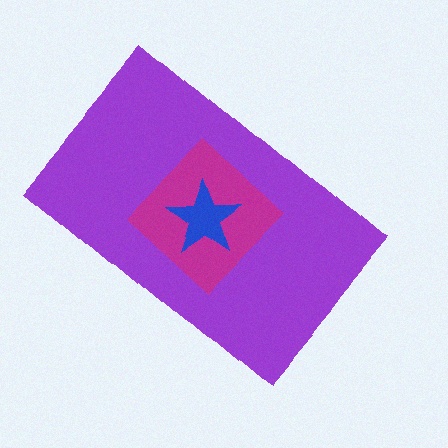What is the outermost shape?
The purple rectangle.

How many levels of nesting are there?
3.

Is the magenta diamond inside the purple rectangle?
Yes.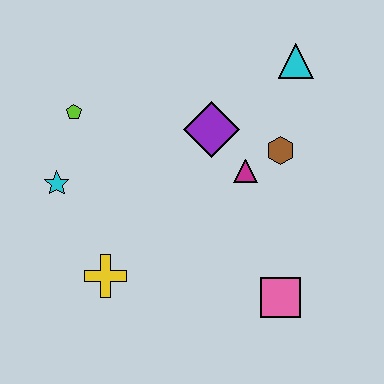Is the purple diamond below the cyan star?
No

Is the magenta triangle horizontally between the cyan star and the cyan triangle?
Yes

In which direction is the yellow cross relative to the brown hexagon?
The yellow cross is to the left of the brown hexagon.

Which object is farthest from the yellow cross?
The cyan triangle is farthest from the yellow cross.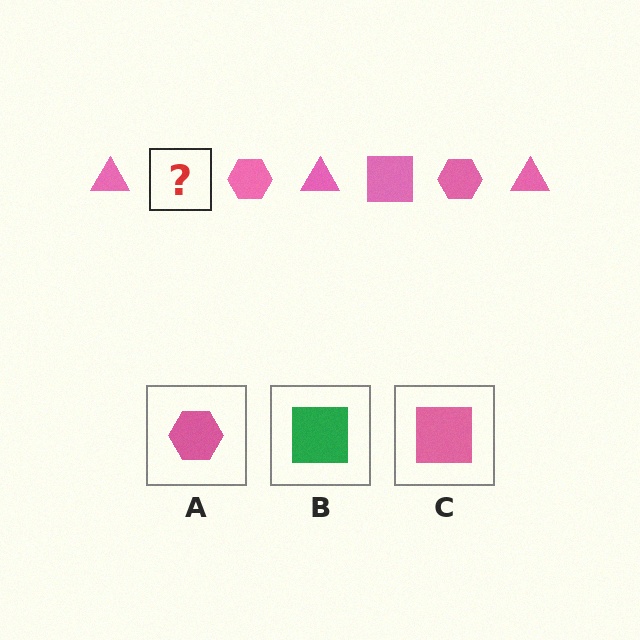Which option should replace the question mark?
Option C.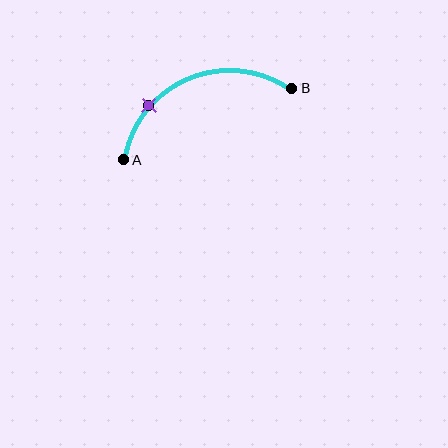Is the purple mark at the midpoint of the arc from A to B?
No. The purple mark lies on the arc but is closer to endpoint A. The arc midpoint would be at the point on the curve equidistant along the arc from both A and B.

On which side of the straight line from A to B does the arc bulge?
The arc bulges above the straight line connecting A and B.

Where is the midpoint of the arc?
The arc midpoint is the point on the curve farthest from the straight line joining A and B. It sits above that line.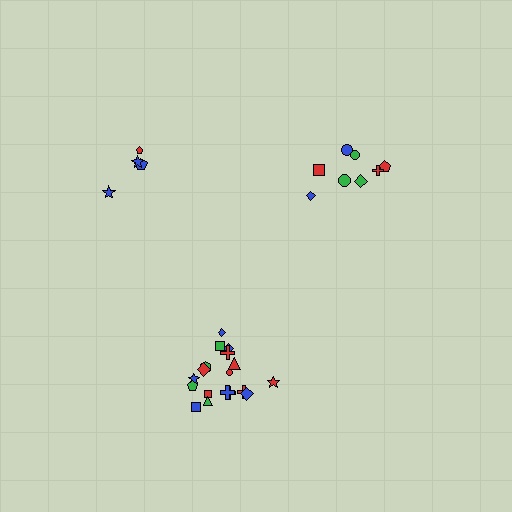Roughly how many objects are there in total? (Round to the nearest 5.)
Roughly 30 objects in total.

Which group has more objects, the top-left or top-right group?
The top-right group.